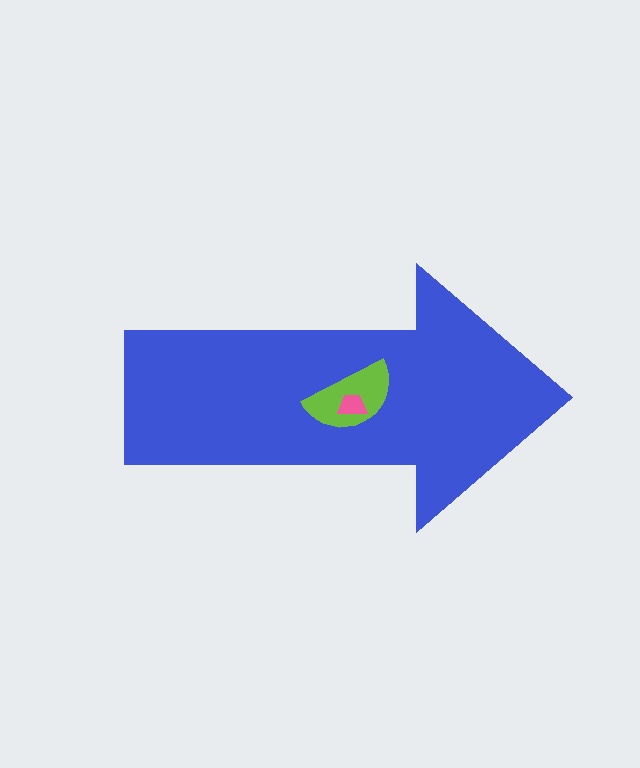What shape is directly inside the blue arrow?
The lime semicircle.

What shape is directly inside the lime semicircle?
The pink trapezoid.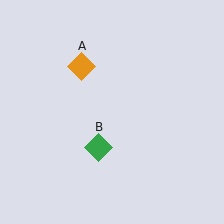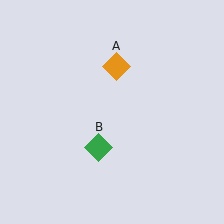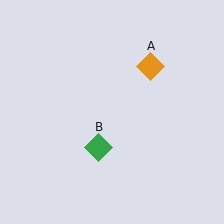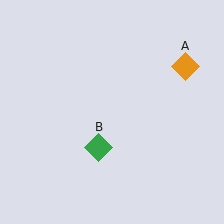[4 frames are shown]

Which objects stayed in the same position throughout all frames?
Green diamond (object B) remained stationary.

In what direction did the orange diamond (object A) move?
The orange diamond (object A) moved right.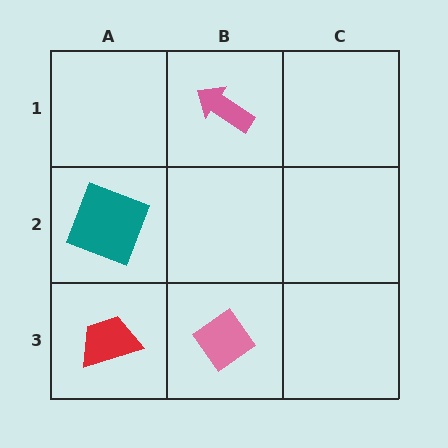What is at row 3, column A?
A red trapezoid.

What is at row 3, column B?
A pink diamond.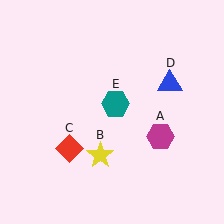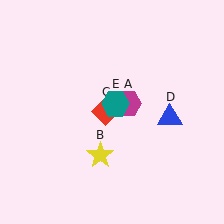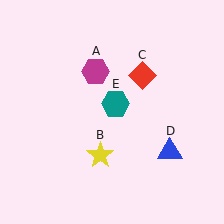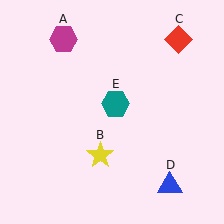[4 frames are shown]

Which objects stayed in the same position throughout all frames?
Yellow star (object B) and teal hexagon (object E) remained stationary.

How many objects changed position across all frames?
3 objects changed position: magenta hexagon (object A), red diamond (object C), blue triangle (object D).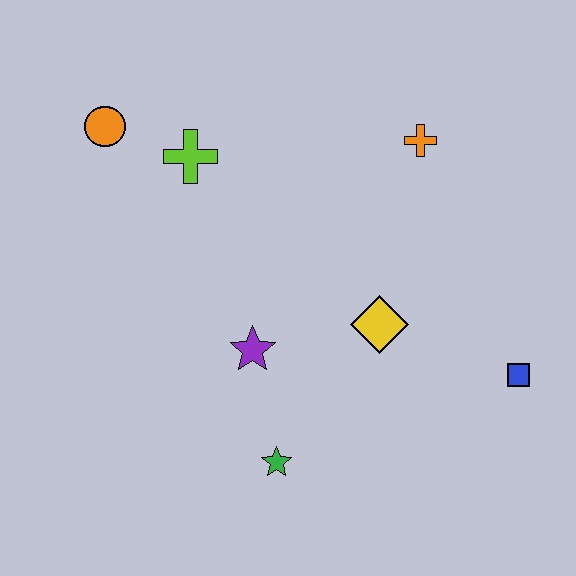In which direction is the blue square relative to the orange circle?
The blue square is to the right of the orange circle.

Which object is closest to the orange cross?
The yellow diamond is closest to the orange cross.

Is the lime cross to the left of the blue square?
Yes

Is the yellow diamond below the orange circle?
Yes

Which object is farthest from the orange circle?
The blue square is farthest from the orange circle.